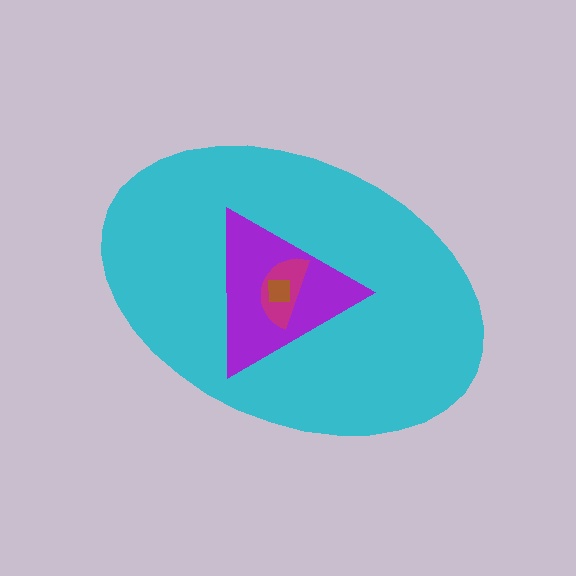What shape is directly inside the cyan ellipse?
The purple triangle.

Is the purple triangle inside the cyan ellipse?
Yes.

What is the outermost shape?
The cyan ellipse.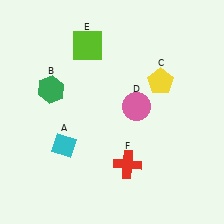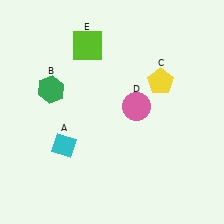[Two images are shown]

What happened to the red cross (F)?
The red cross (F) was removed in Image 2. It was in the bottom-right area of Image 1.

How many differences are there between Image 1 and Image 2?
There is 1 difference between the two images.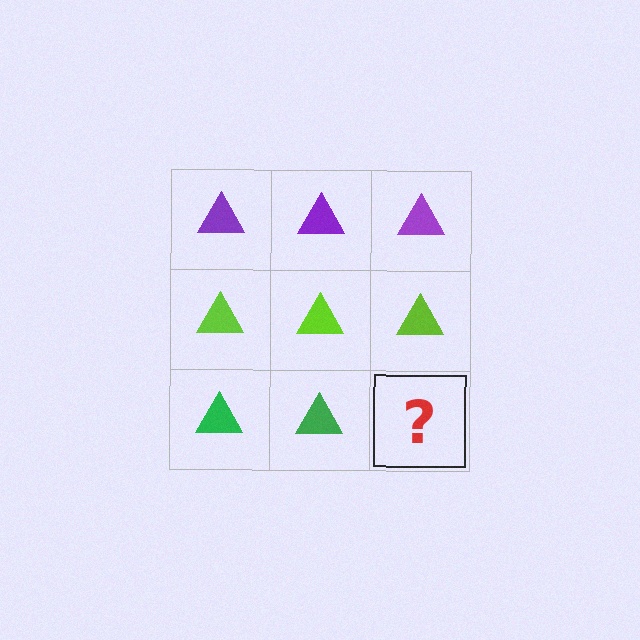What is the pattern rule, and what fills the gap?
The rule is that each row has a consistent color. The gap should be filled with a green triangle.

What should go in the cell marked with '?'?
The missing cell should contain a green triangle.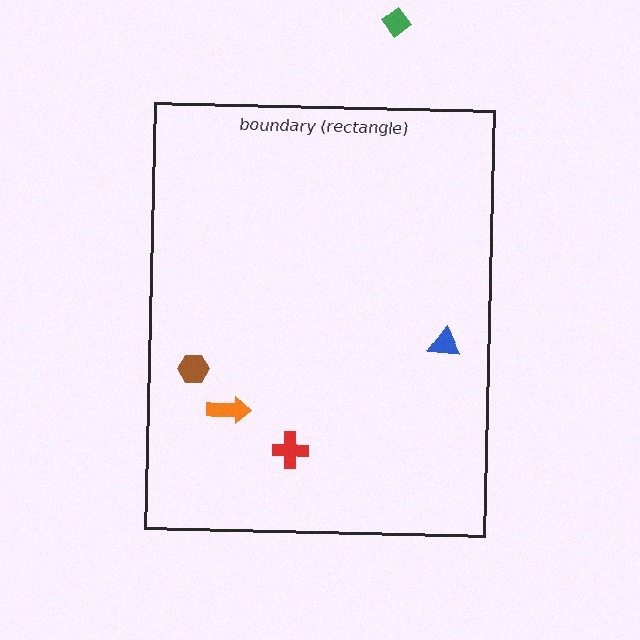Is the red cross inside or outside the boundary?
Inside.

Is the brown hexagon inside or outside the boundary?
Inside.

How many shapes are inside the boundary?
4 inside, 1 outside.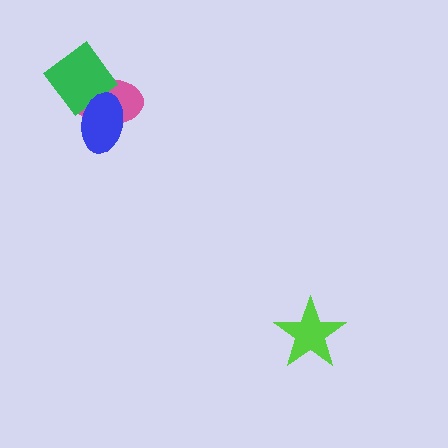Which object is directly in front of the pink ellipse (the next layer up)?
The green diamond is directly in front of the pink ellipse.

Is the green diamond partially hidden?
Yes, it is partially covered by another shape.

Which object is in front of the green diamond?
The blue ellipse is in front of the green diamond.